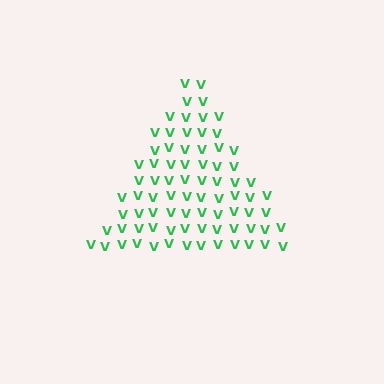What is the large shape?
The large shape is a triangle.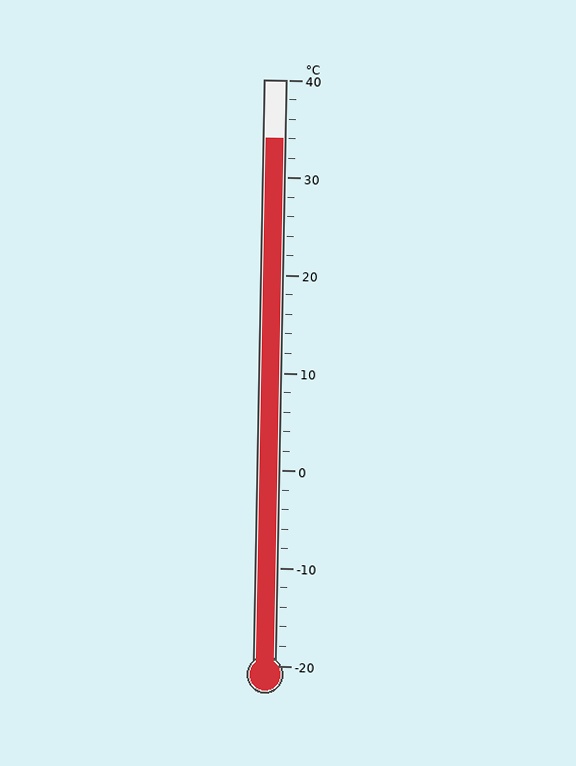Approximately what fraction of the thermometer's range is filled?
The thermometer is filled to approximately 90% of its range.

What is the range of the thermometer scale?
The thermometer scale ranges from -20°C to 40°C.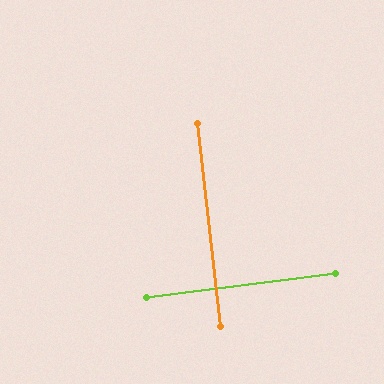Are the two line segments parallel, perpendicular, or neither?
Perpendicular — they meet at approximately 89°.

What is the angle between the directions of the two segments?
Approximately 89 degrees.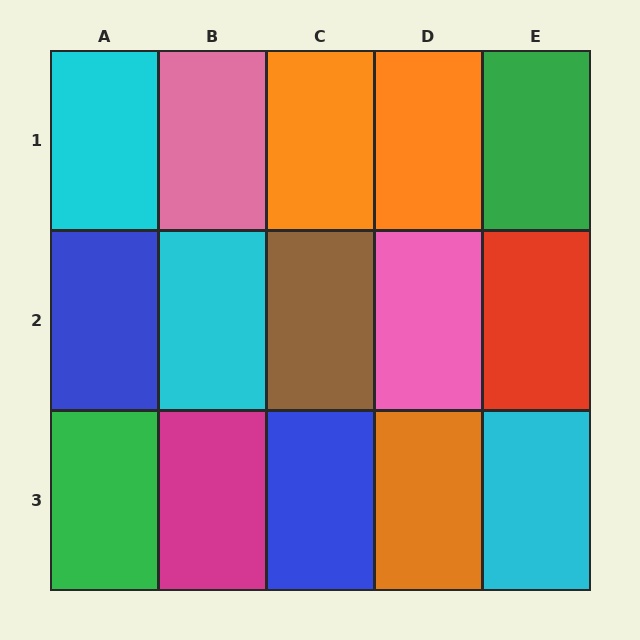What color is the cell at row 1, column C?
Orange.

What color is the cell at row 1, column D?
Orange.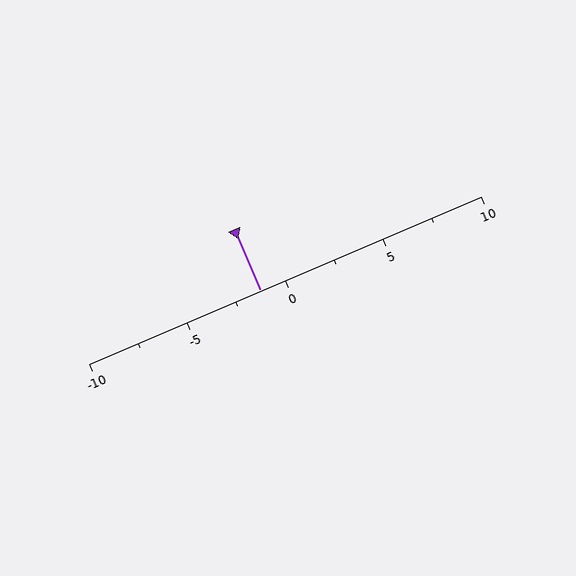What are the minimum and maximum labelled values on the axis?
The axis runs from -10 to 10.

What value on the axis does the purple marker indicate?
The marker indicates approximately -1.2.